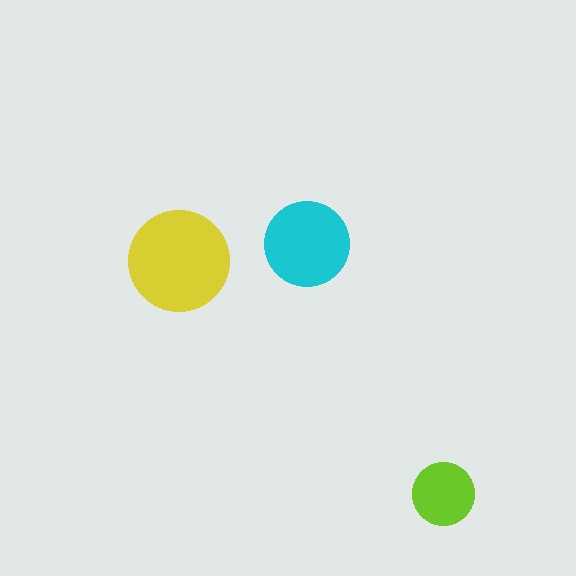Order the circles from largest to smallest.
the yellow one, the cyan one, the lime one.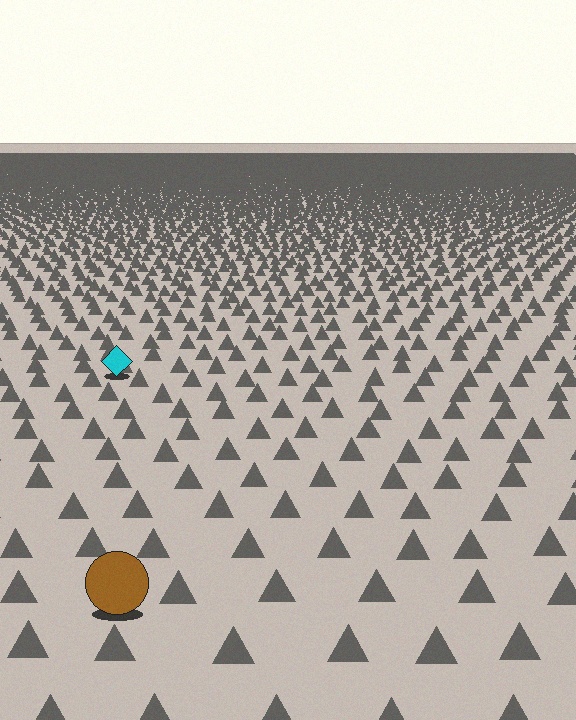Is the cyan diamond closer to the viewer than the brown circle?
No. The brown circle is closer — you can tell from the texture gradient: the ground texture is coarser near it.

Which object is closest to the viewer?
The brown circle is closest. The texture marks near it are larger and more spread out.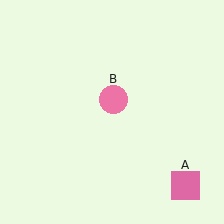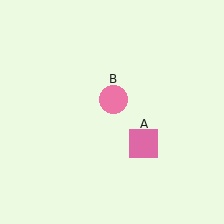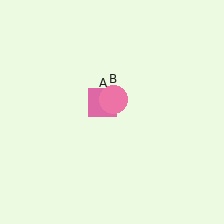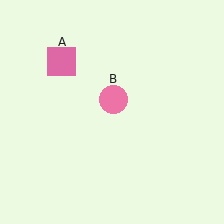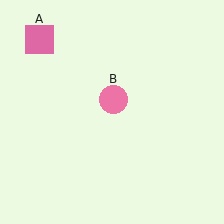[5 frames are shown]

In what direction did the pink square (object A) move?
The pink square (object A) moved up and to the left.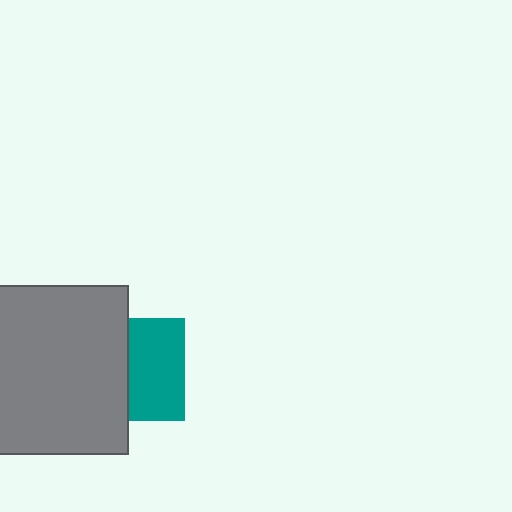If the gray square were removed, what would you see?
You would see the complete teal square.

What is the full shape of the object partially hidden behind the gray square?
The partially hidden object is a teal square.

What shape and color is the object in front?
The object in front is a gray square.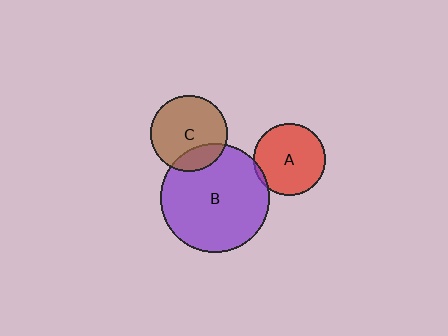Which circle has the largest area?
Circle B (purple).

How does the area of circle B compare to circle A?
Approximately 2.3 times.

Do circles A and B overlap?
Yes.